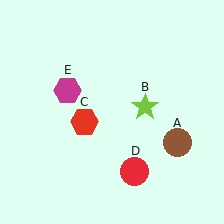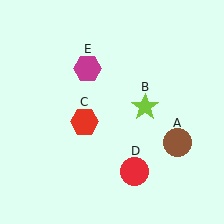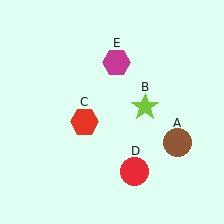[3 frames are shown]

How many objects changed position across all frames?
1 object changed position: magenta hexagon (object E).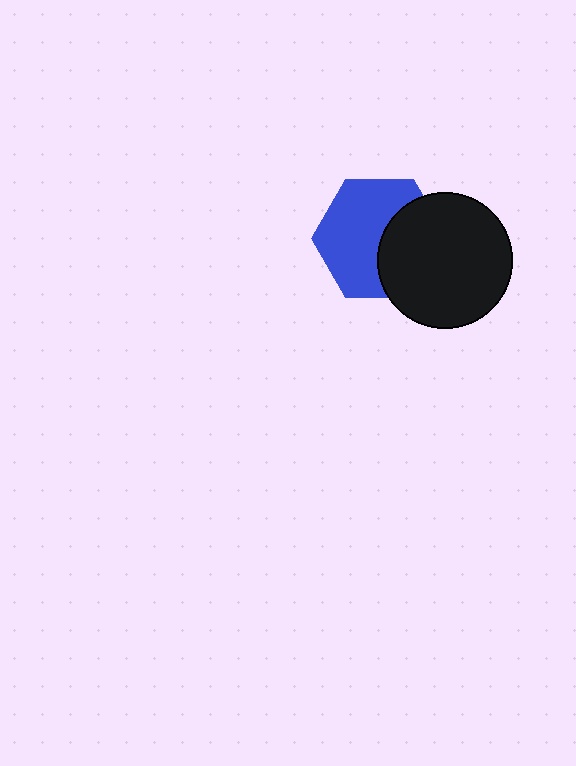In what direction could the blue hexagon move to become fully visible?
The blue hexagon could move left. That would shift it out from behind the black circle entirely.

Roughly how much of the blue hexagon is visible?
About half of it is visible (roughly 61%).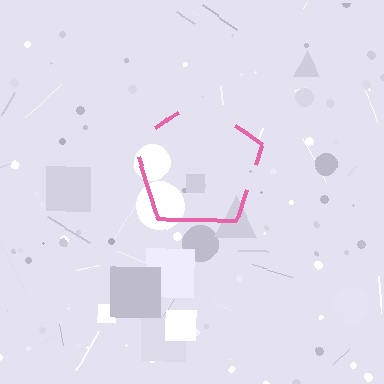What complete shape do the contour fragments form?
The contour fragments form a pentagon.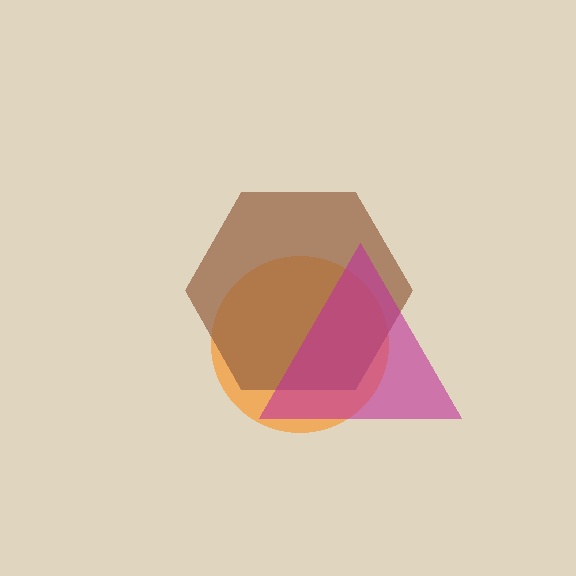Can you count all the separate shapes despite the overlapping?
Yes, there are 3 separate shapes.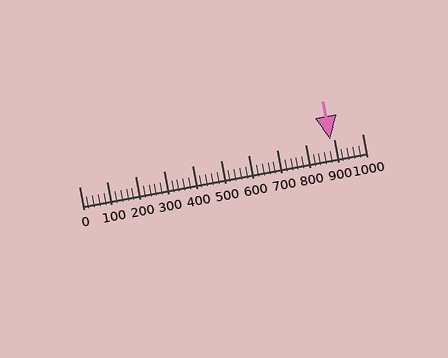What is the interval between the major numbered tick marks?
The major tick marks are spaced 100 units apart.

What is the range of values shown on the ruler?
The ruler shows values from 0 to 1000.